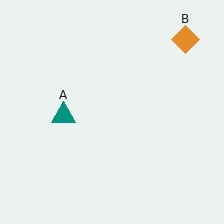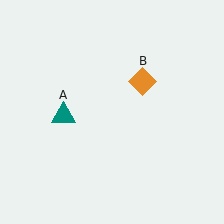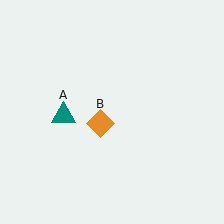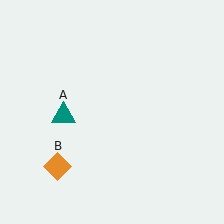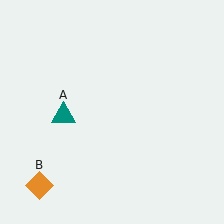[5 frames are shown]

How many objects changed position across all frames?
1 object changed position: orange diamond (object B).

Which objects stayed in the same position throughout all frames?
Teal triangle (object A) remained stationary.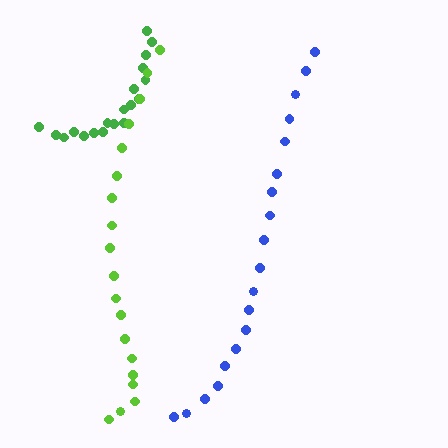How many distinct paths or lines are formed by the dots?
There are 3 distinct paths.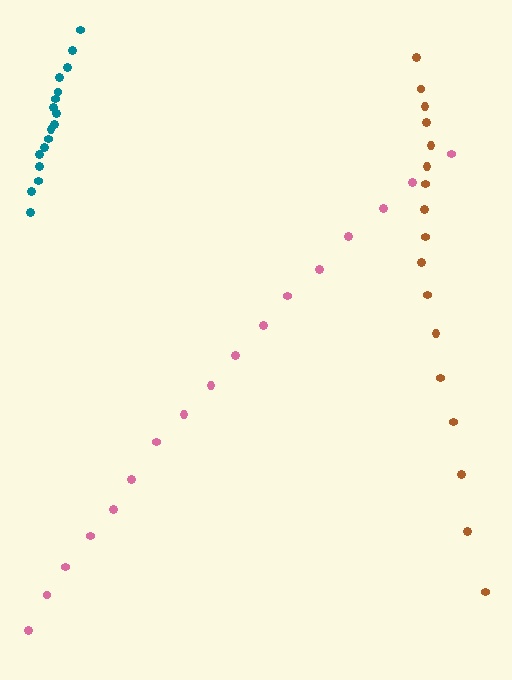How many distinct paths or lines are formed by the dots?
There are 3 distinct paths.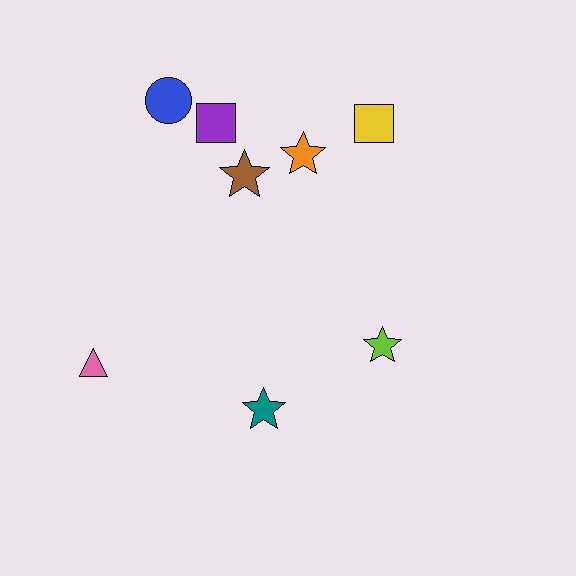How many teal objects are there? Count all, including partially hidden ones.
There is 1 teal object.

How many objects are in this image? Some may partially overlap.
There are 8 objects.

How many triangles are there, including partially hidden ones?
There is 1 triangle.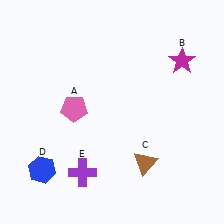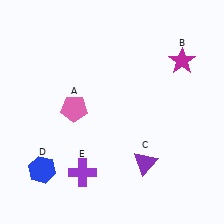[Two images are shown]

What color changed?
The triangle (C) changed from brown in Image 1 to purple in Image 2.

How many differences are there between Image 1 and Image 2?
There is 1 difference between the two images.